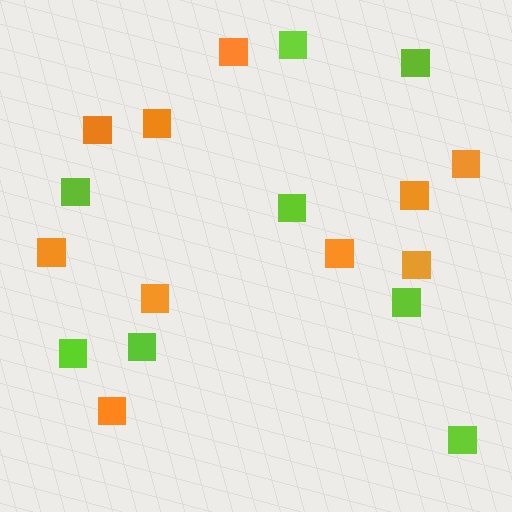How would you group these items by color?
There are 2 groups: one group of lime squares (8) and one group of orange squares (10).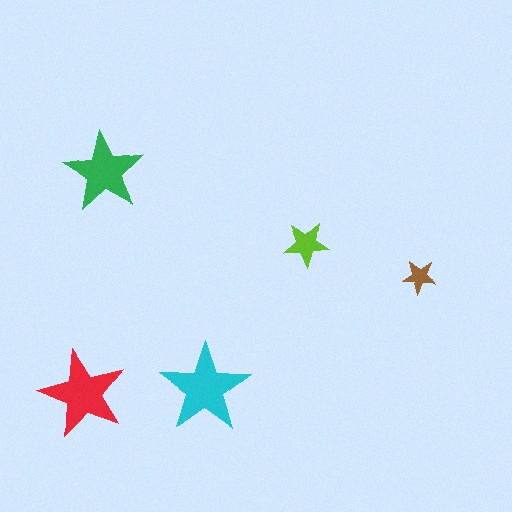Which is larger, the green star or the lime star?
The green one.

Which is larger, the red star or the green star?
The red one.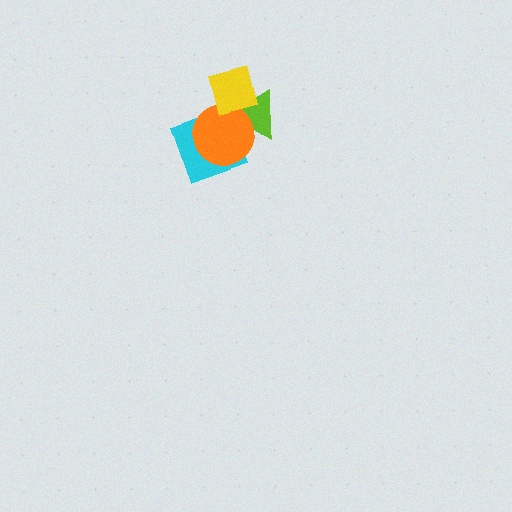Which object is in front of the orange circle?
The yellow square is in front of the orange circle.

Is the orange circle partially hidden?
Yes, it is partially covered by another shape.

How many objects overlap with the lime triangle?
2 objects overlap with the lime triangle.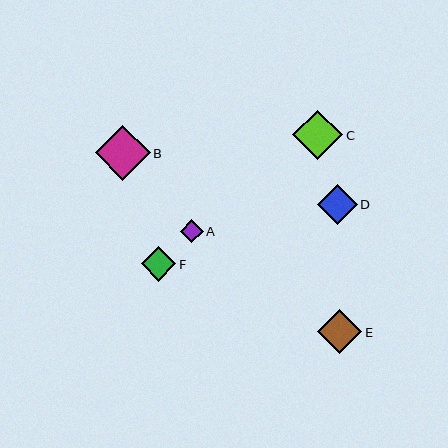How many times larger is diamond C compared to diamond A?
Diamond C is approximately 2.2 times the size of diamond A.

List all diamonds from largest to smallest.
From largest to smallest: B, C, E, D, F, A.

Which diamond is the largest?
Diamond B is the largest with a size of approximately 55 pixels.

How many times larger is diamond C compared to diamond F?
Diamond C is approximately 1.4 times the size of diamond F.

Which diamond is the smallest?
Diamond A is the smallest with a size of approximately 23 pixels.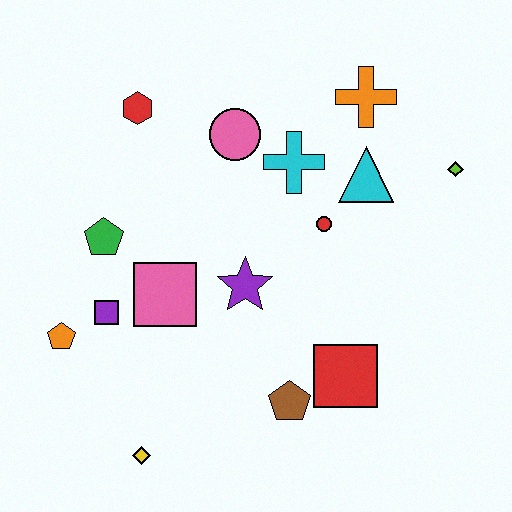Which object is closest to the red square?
The brown pentagon is closest to the red square.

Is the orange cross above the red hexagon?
Yes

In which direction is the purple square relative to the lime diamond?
The purple square is to the left of the lime diamond.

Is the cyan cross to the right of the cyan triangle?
No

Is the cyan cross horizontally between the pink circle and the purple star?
No